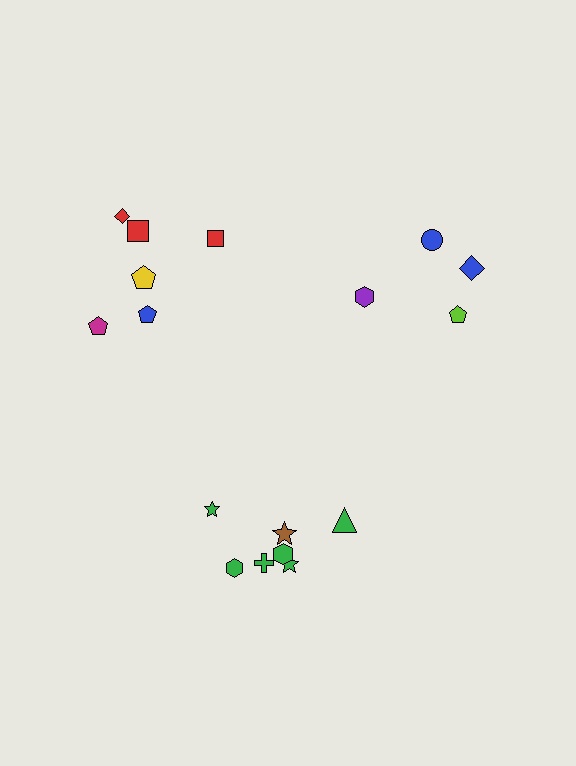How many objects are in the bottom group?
There are 7 objects.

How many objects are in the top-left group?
There are 6 objects.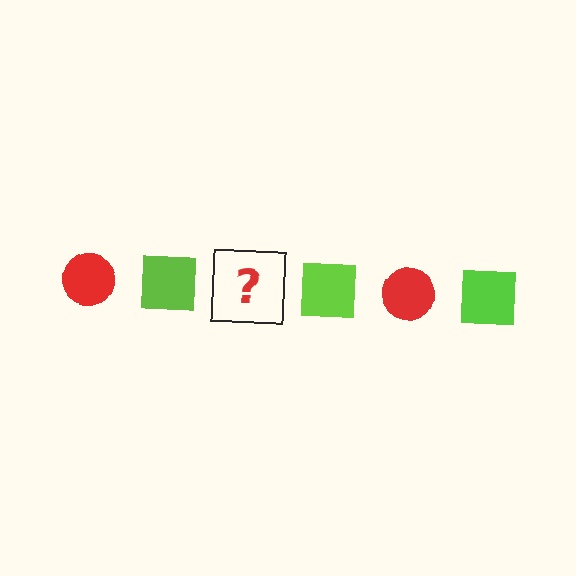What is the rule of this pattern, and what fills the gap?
The rule is that the pattern alternates between red circle and lime square. The gap should be filled with a red circle.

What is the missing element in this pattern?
The missing element is a red circle.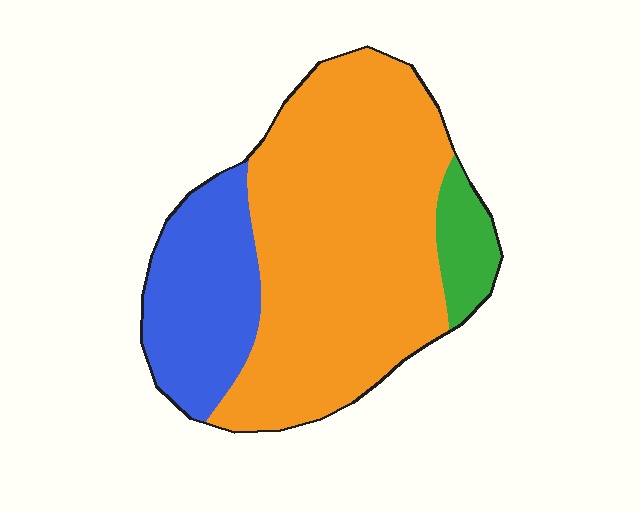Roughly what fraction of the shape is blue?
Blue covers about 25% of the shape.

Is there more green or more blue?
Blue.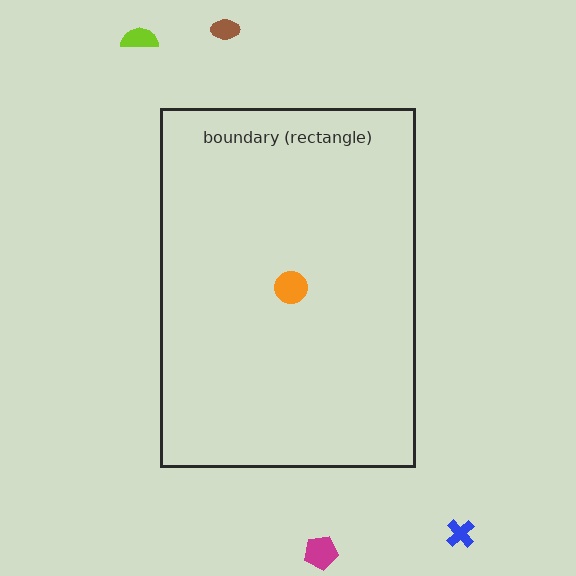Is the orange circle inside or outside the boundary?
Inside.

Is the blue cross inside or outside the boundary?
Outside.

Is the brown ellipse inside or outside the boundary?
Outside.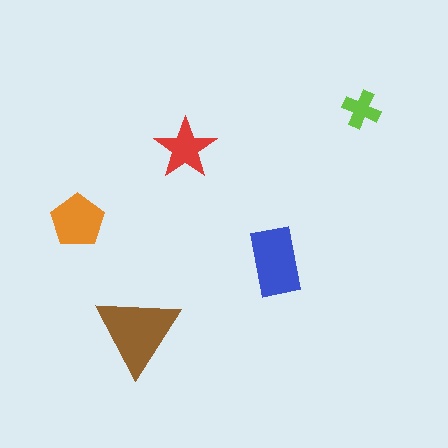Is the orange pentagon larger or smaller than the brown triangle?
Smaller.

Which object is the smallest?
The lime cross.